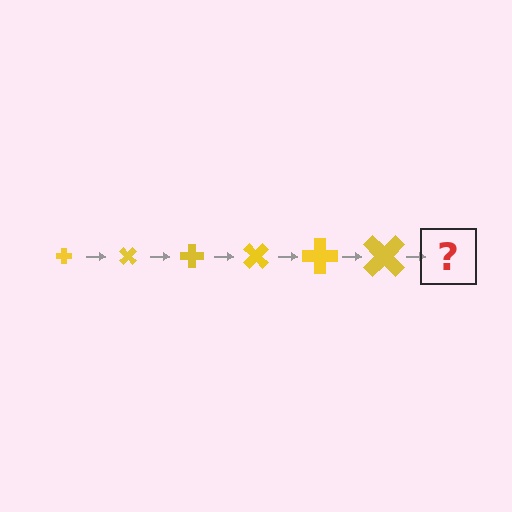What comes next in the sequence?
The next element should be a cross, larger than the previous one and rotated 270 degrees from the start.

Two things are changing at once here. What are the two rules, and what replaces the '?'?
The two rules are that the cross grows larger each step and it rotates 45 degrees each step. The '?' should be a cross, larger than the previous one and rotated 270 degrees from the start.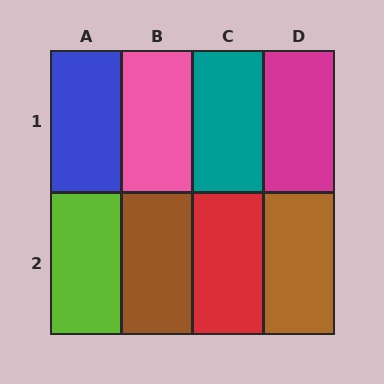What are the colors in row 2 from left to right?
Lime, brown, red, brown.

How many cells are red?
1 cell is red.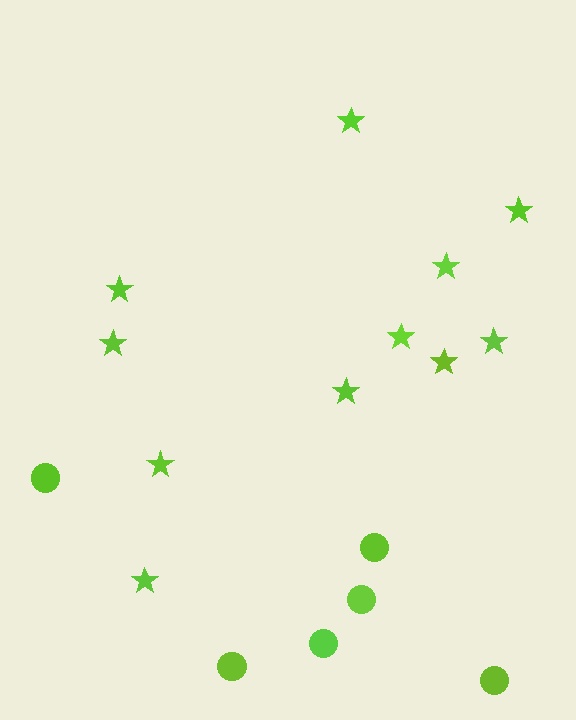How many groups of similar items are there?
There are 2 groups: one group of circles (6) and one group of stars (11).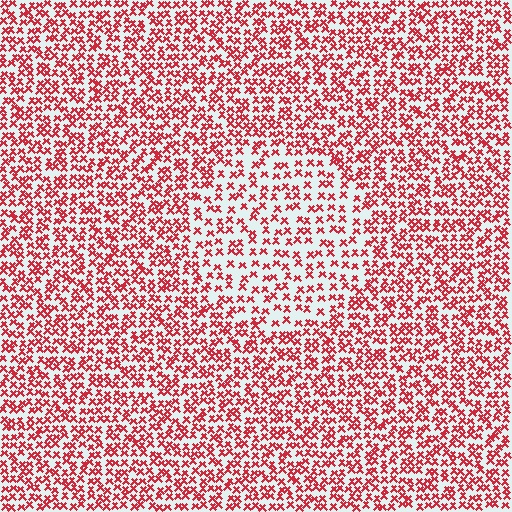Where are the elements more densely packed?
The elements are more densely packed outside the circle boundary.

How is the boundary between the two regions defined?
The boundary is defined by a change in element density (approximately 1.7x ratio). All elements are the same color, size, and shape.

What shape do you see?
I see a circle.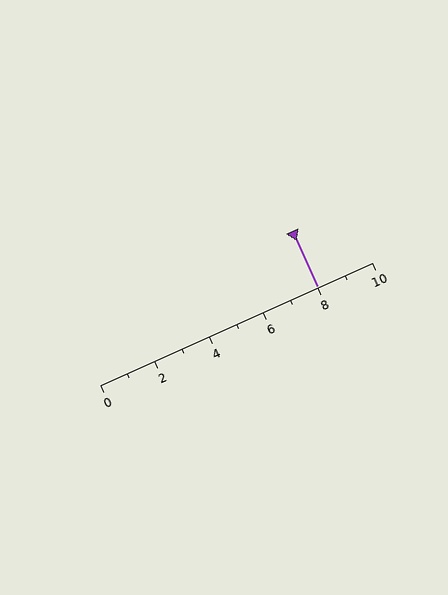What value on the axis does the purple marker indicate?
The marker indicates approximately 8.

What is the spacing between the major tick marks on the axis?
The major ticks are spaced 2 apart.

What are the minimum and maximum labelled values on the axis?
The axis runs from 0 to 10.